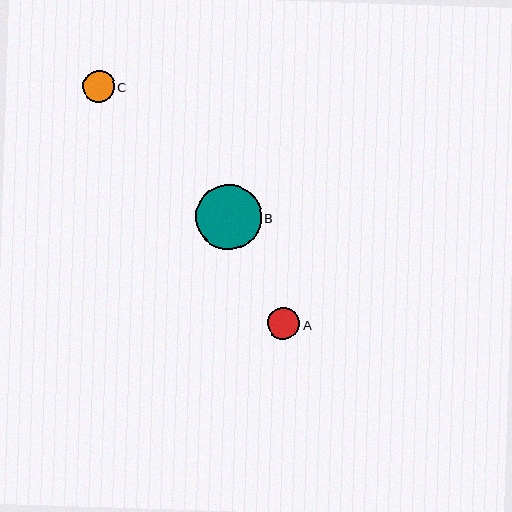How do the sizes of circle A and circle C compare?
Circle A and circle C are approximately the same size.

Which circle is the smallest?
Circle C is the smallest with a size of approximately 32 pixels.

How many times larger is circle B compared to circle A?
Circle B is approximately 2.0 times the size of circle A.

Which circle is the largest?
Circle B is the largest with a size of approximately 65 pixels.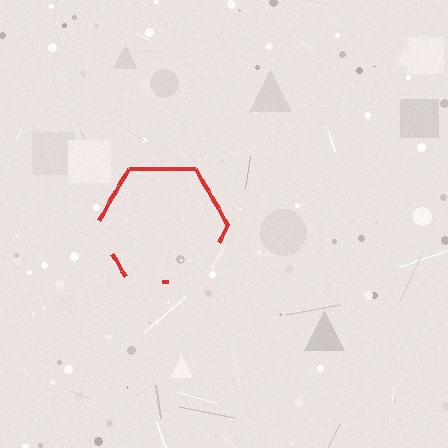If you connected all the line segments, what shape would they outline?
They would outline a hexagon.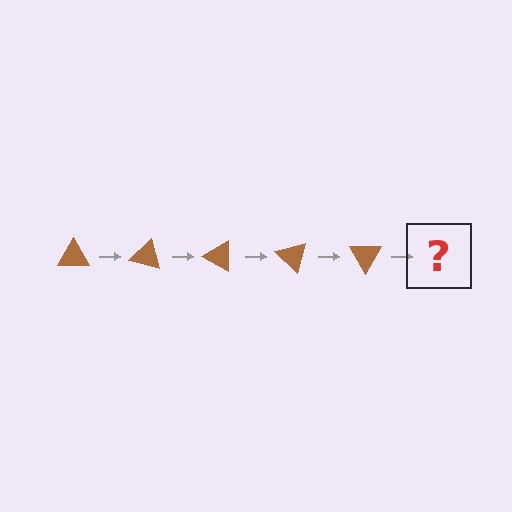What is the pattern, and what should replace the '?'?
The pattern is that the triangle rotates 15 degrees each step. The '?' should be a brown triangle rotated 75 degrees.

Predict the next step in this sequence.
The next step is a brown triangle rotated 75 degrees.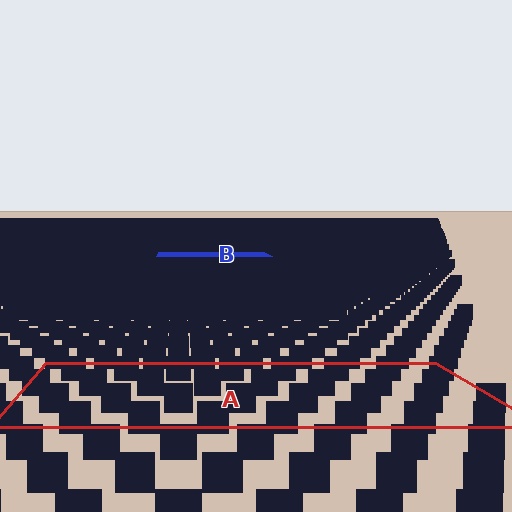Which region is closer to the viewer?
Region A is closer. The texture elements there are larger and more spread out.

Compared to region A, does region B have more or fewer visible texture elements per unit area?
Region B has more texture elements per unit area — they are packed more densely because it is farther away.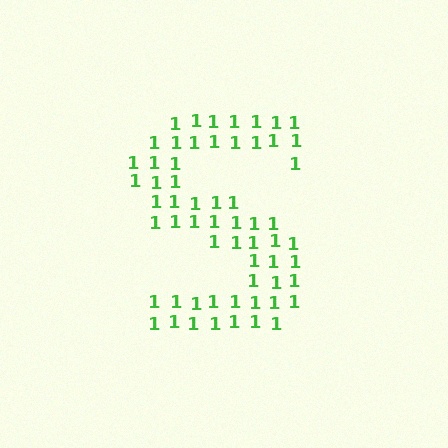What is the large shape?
The large shape is the letter S.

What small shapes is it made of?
It is made of small digit 1's.